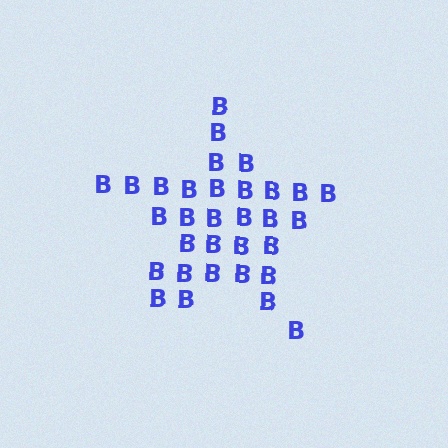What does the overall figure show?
The overall figure shows a star.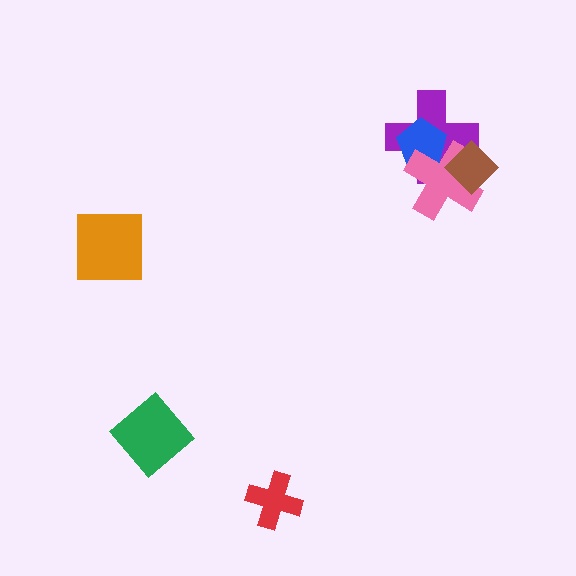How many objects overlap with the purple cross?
3 objects overlap with the purple cross.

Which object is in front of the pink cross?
The brown diamond is in front of the pink cross.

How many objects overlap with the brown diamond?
2 objects overlap with the brown diamond.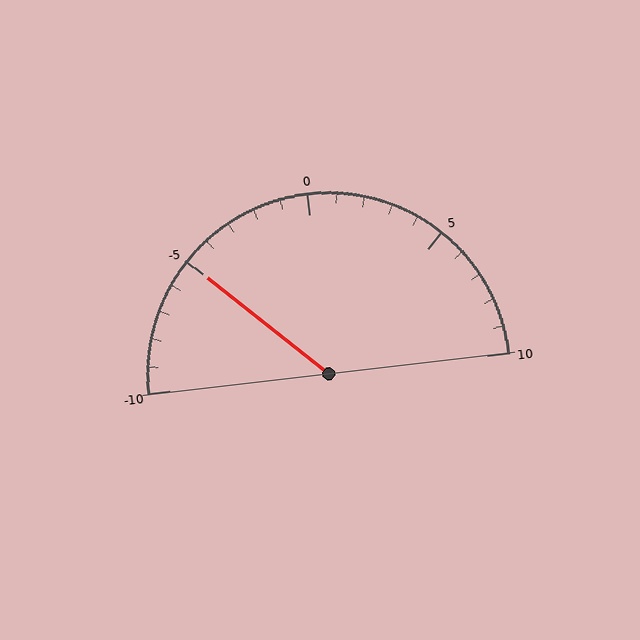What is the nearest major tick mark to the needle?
The nearest major tick mark is -5.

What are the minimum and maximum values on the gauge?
The gauge ranges from -10 to 10.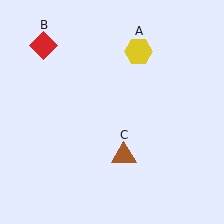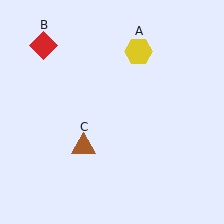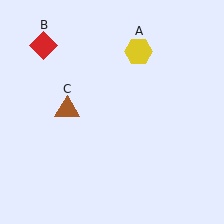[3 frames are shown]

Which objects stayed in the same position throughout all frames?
Yellow hexagon (object A) and red diamond (object B) remained stationary.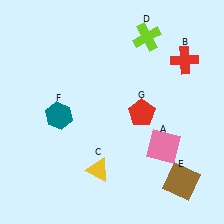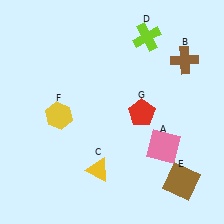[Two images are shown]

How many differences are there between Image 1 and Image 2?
There are 2 differences between the two images.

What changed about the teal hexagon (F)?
In Image 1, F is teal. In Image 2, it changed to yellow.